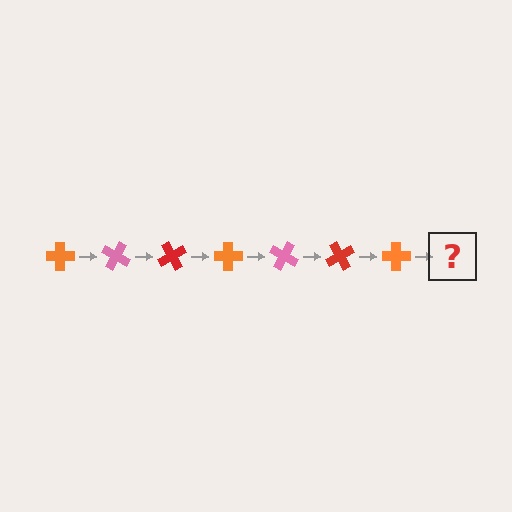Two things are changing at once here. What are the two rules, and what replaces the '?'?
The two rules are that it rotates 30 degrees each step and the color cycles through orange, pink, and red. The '?' should be a pink cross, rotated 210 degrees from the start.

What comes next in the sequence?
The next element should be a pink cross, rotated 210 degrees from the start.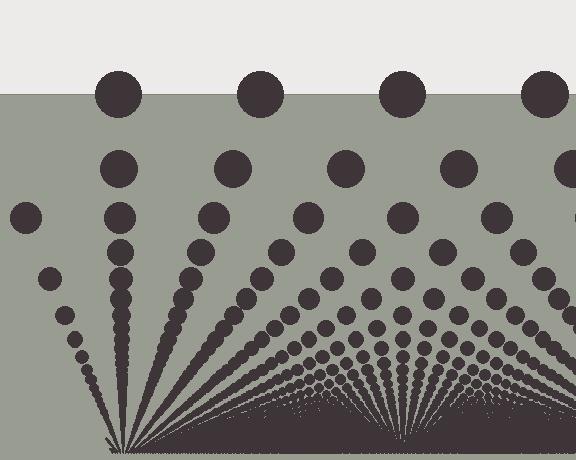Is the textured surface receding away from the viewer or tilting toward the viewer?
The surface appears to tilt toward the viewer. Texture elements get larger and sparser toward the top.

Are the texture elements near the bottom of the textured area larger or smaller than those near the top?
Smaller. The gradient is inverted — elements near the bottom are smaller and denser.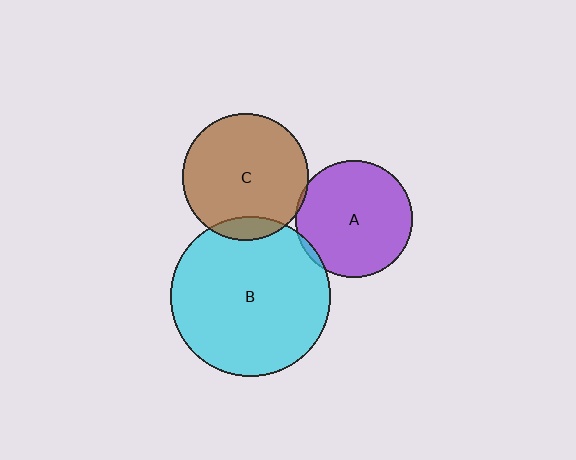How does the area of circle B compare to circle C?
Approximately 1.6 times.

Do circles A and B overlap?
Yes.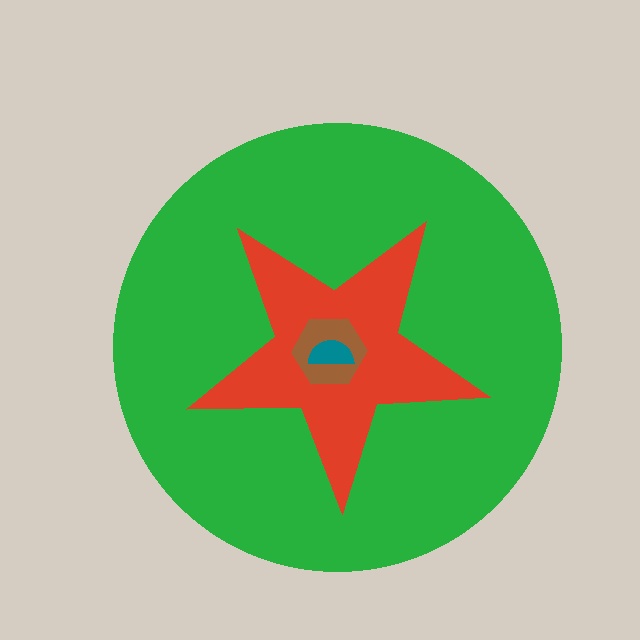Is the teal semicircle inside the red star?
Yes.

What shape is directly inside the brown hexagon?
The teal semicircle.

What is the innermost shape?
The teal semicircle.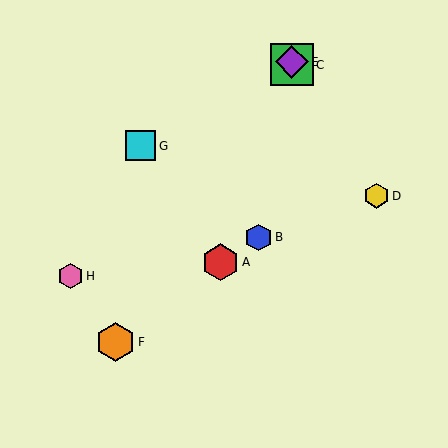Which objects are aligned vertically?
Objects C, E are aligned vertically.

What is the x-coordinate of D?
Object D is at x≈376.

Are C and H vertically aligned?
No, C is at x≈292 and H is at x≈70.